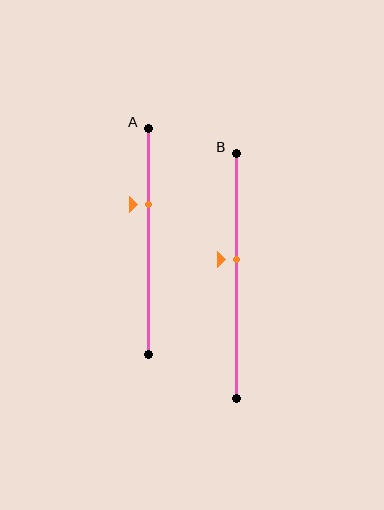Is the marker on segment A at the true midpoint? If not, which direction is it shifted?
No, the marker on segment A is shifted upward by about 16% of the segment length.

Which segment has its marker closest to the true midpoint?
Segment B has its marker closest to the true midpoint.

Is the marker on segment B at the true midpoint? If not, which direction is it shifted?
No, the marker on segment B is shifted upward by about 7% of the segment length.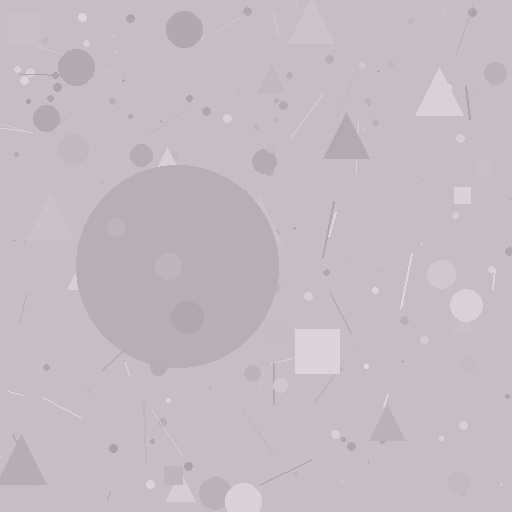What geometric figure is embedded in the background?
A circle is embedded in the background.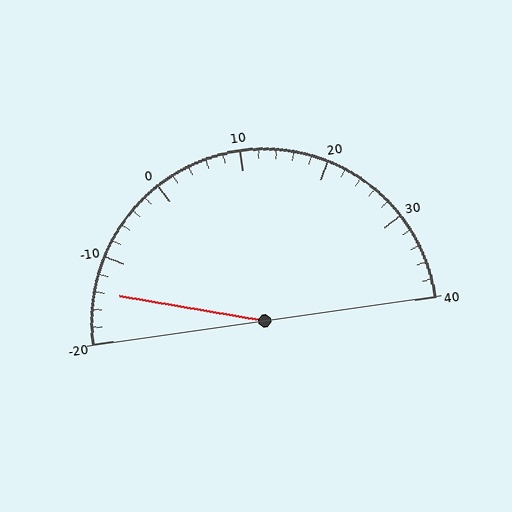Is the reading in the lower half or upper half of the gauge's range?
The reading is in the lower half of the range (-20 to 40).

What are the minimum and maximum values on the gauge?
The gauge ranges from -20 to 40.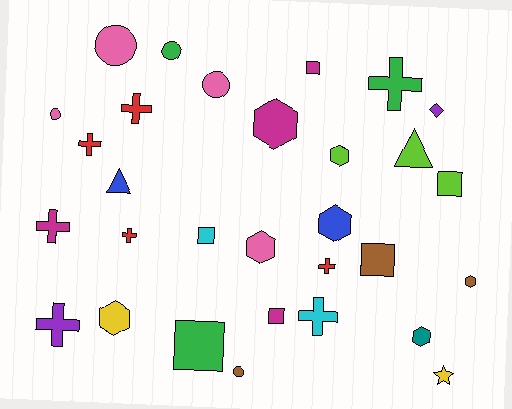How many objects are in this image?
There are 30 objects.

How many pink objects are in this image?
There are 4 pink objects.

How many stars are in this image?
There is 1 star.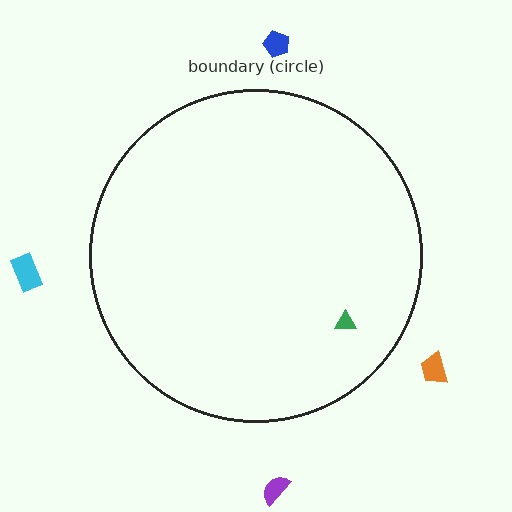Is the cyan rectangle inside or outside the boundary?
Outside.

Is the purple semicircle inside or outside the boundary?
Outside.